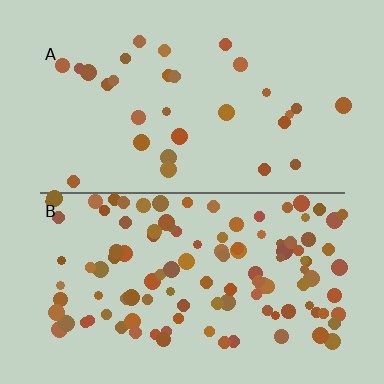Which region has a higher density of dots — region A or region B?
B (the bottom).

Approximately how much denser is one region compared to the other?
Approximately 3.8× — region B over region A.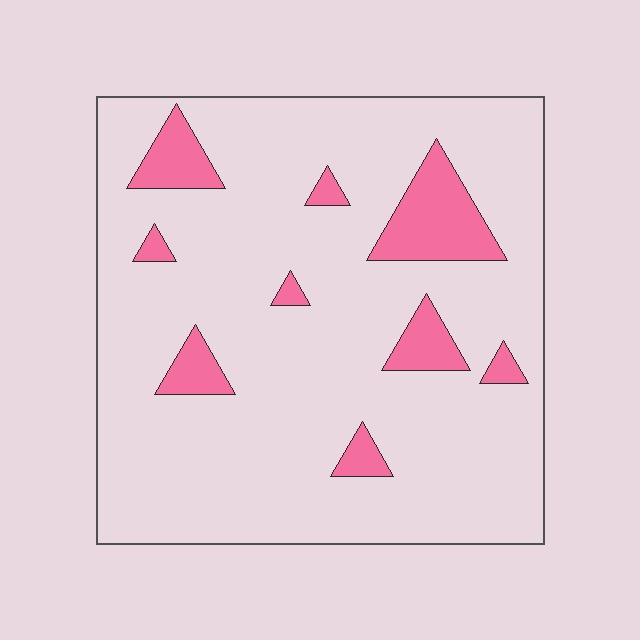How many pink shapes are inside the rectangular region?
9.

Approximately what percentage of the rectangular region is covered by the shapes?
Approximately 15%.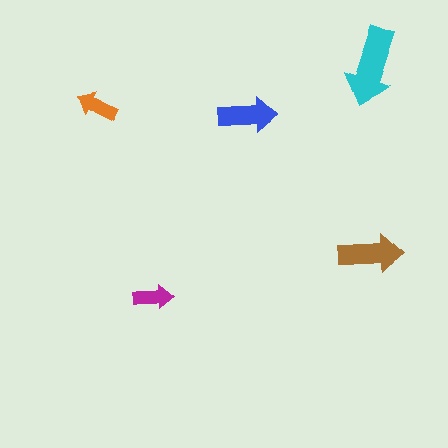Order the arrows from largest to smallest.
the cyan one, the brown one, the blue one, the orange one, the magenta one.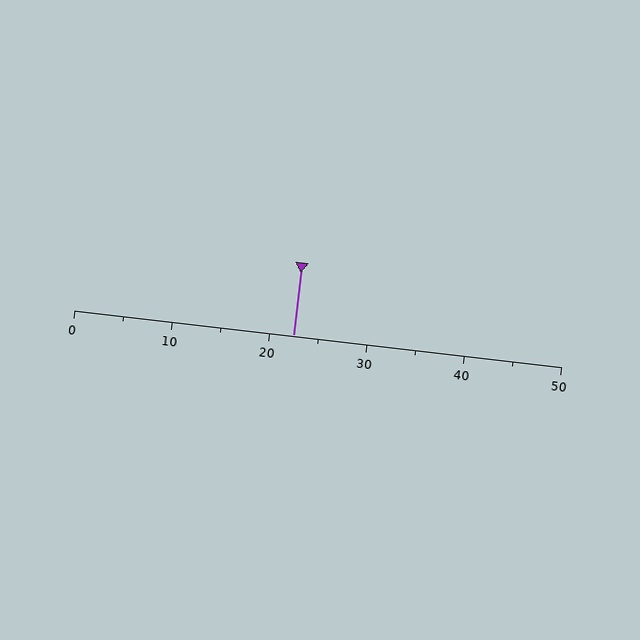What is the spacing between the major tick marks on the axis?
The major ticks are spaced 10 apart.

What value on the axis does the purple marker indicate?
The marker indicates approximately 22.5.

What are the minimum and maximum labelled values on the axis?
The axis runs from 0 to 50.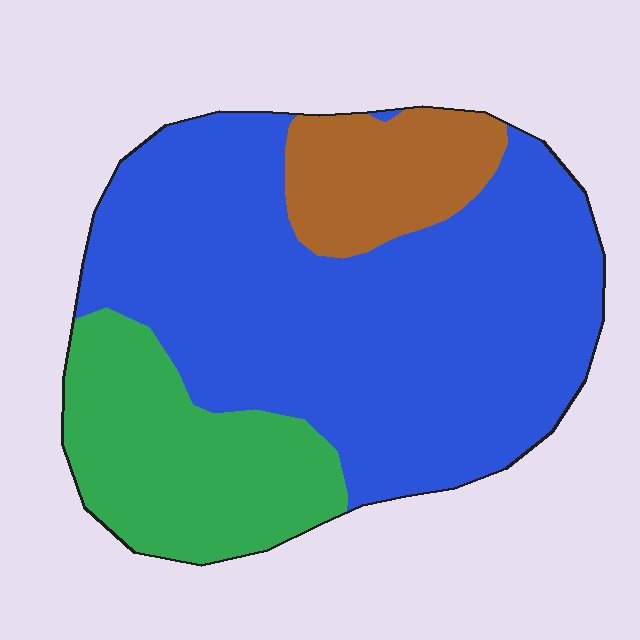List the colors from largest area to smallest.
From largest to smallest: blue, green, brown.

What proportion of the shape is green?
Green takes up between a sixth and a third of the shape.